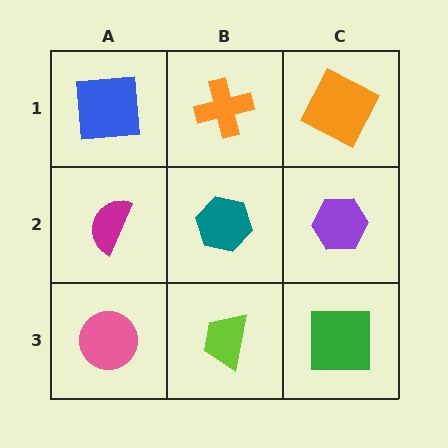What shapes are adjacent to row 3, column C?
A purple hexagon (row 2, column C), a lime trapezoid (row 3, column B).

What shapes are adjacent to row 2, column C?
An orange square (row 1, column C), a green square (row 3, column C), a teal hexagon (row 2, column B).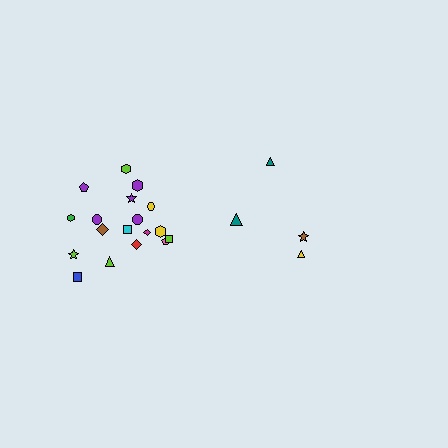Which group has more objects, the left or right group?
The left group.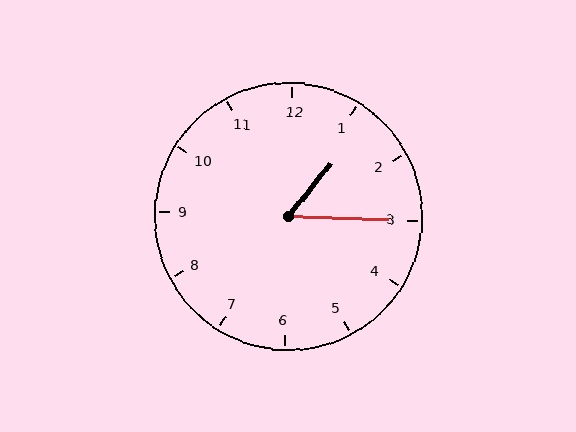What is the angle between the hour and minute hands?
Approximately 52 degrees.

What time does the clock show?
1:15.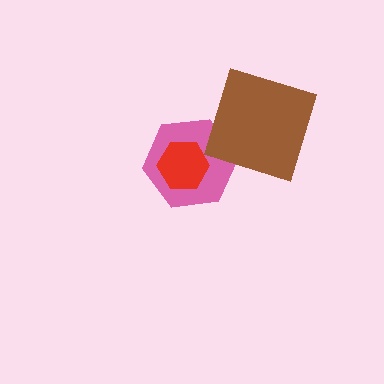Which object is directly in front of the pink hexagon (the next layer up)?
The brown square is directly in front of the pink hexagon.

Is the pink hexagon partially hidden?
Yes, it is partially covered by another shape.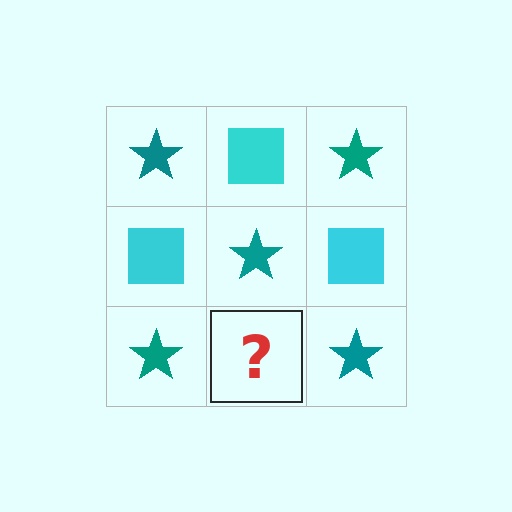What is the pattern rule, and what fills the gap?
The rule is that it alternates teal star and cyan square in a checkerboard pattern. The gap should be filled with a cyan square.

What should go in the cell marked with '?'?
The missing cell should contain a cyan square.